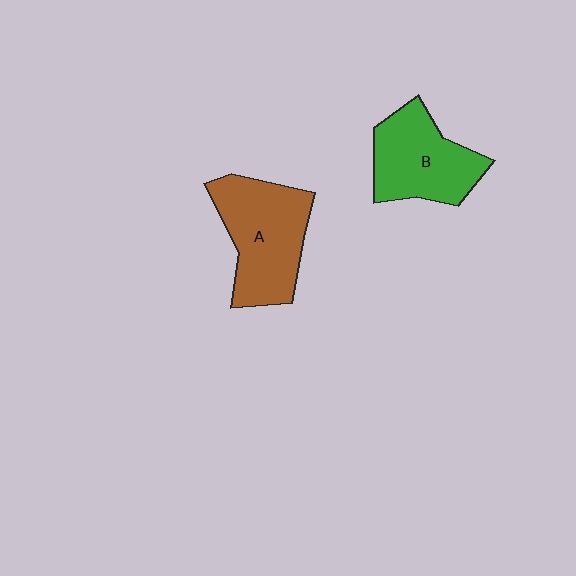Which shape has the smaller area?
Shape B (green).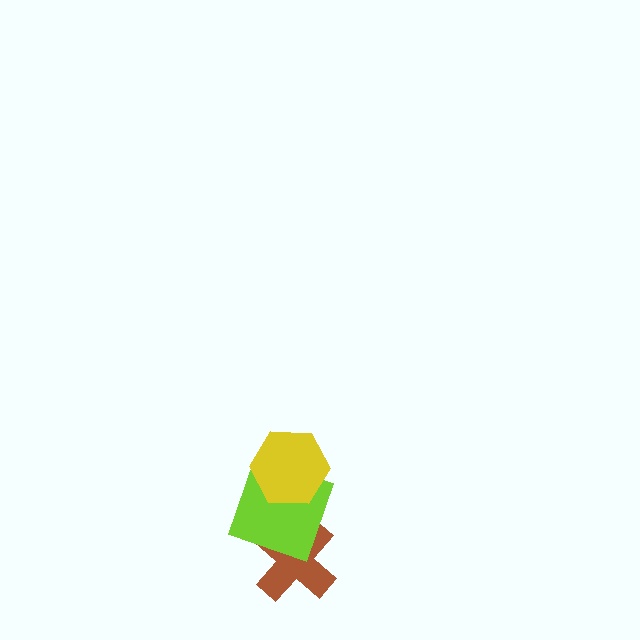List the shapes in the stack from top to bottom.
From top to bottom: the yellow hexagon, the lime square, the brown cross.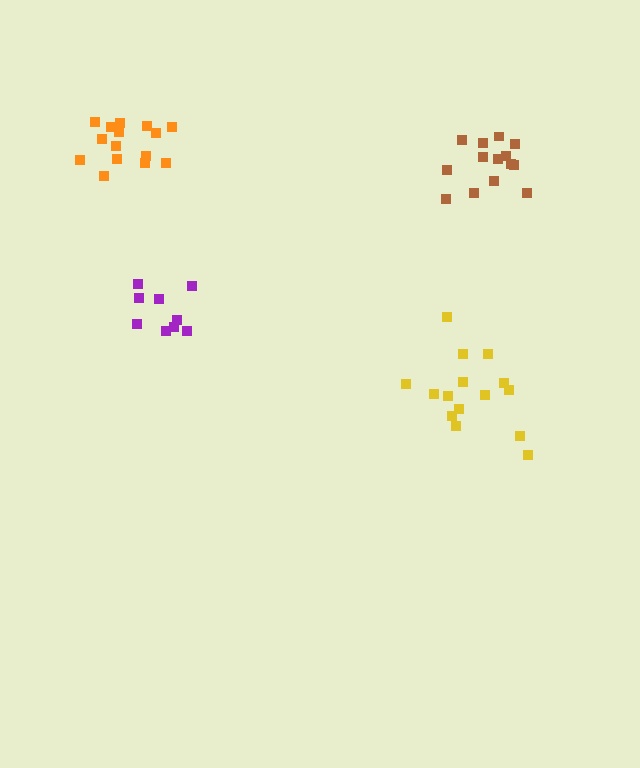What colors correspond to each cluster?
The clusters are colored: orange, brown, purple, yellow.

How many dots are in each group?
Group 1: 15 dots, Group 2: 14 dots, Group 3: 9 dots, Group 4: 15 dots (53 total).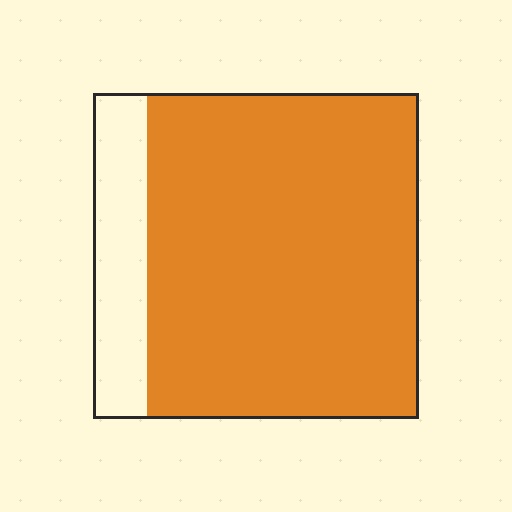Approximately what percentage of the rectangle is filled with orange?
Approximately 85%.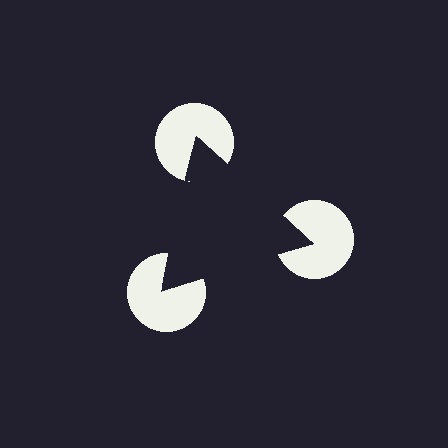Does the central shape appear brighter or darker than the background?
It typically appears slightly darker than the background, even though no actual brightness change is drawn.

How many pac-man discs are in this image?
There are 3 — one at each vertex of the illusory triangle.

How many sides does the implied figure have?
3 sides.